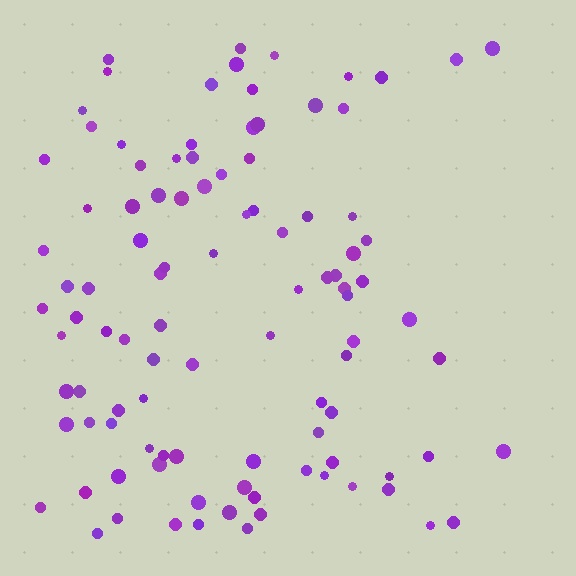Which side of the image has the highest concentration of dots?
The left.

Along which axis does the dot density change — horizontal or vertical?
Horizontal.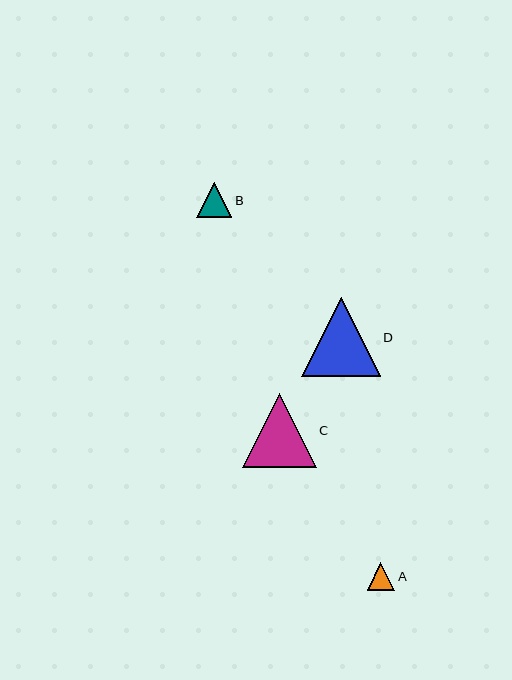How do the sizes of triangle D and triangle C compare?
Triangle D and triangle C are approximately the same size.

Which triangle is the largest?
Triangle D is the largest with a size of approximately 79 pixels.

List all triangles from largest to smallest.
From largest to smallest: D, C, B, A.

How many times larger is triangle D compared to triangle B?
Triangle D is approximately 2.3 times the size of triangle B.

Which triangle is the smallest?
Triangle A is the smallest with a size of approximately 28 pixels.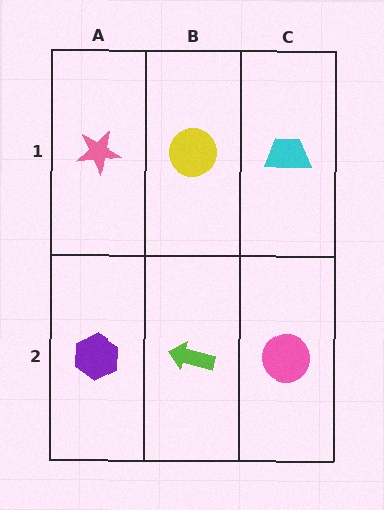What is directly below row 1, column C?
A pink circle.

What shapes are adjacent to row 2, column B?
A yellow circle (row 1, column B), a purple hexagon (row 2, column A), a pink circle (row 2, column C).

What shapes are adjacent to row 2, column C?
A cyan trapezoid (row 1, column C), a lime arrow (row 2, column B).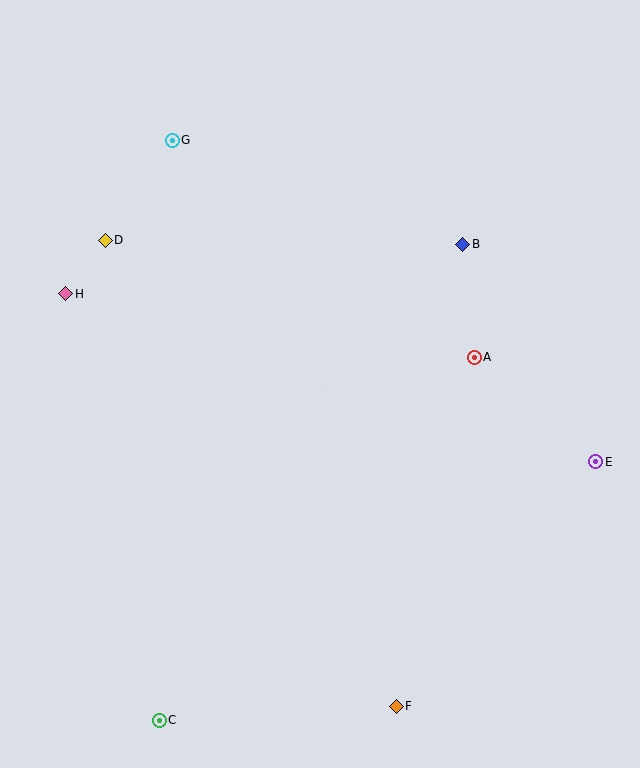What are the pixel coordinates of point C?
Point C is at (159, 720).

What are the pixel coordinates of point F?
Point F is at (396, 706).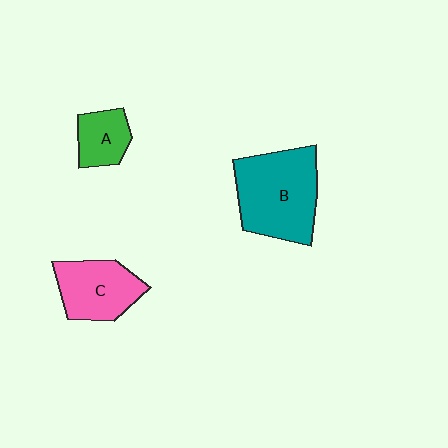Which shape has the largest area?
Shape B (teal).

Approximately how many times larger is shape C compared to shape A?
Approximately 1.6 times.